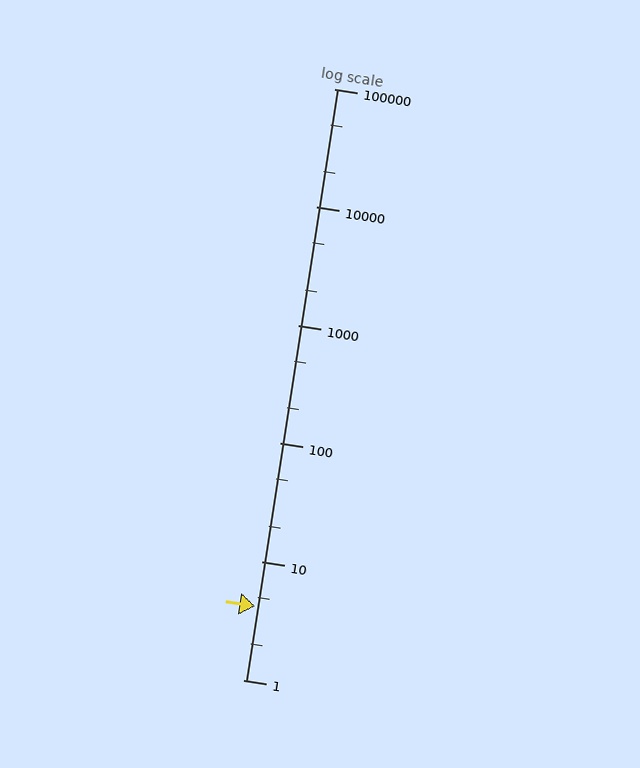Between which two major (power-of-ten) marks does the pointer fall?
The pointer is between 1 and 10.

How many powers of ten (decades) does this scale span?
The scale spans 5 decades, from 1 to 100000.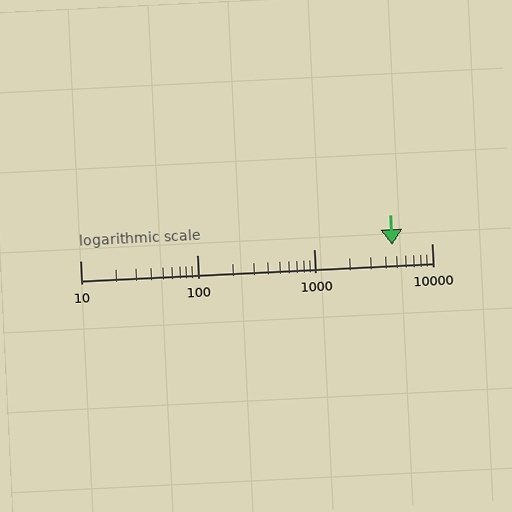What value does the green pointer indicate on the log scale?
The pointer indicates approximately 4600.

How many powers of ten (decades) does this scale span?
The scale spans 3 decades, from 10 to 10000.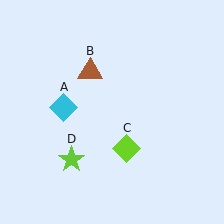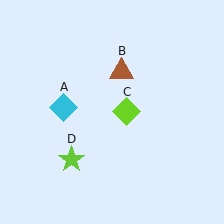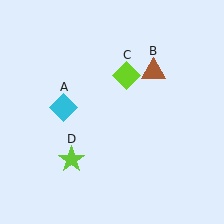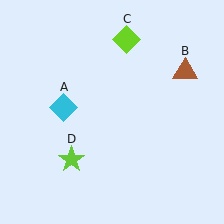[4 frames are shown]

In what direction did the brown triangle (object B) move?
The brown triangle (object B) moved right.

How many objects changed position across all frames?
2 objects changed position: brown triangle (object B), lime diamond (object C).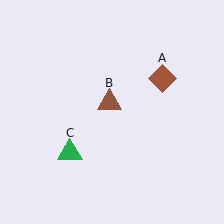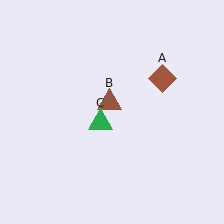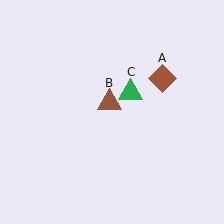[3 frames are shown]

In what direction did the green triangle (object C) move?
The green triangle (object C) moved up and to the right.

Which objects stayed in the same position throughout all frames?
Brown diamond (object A) and brown triangle (object B) remained stationary.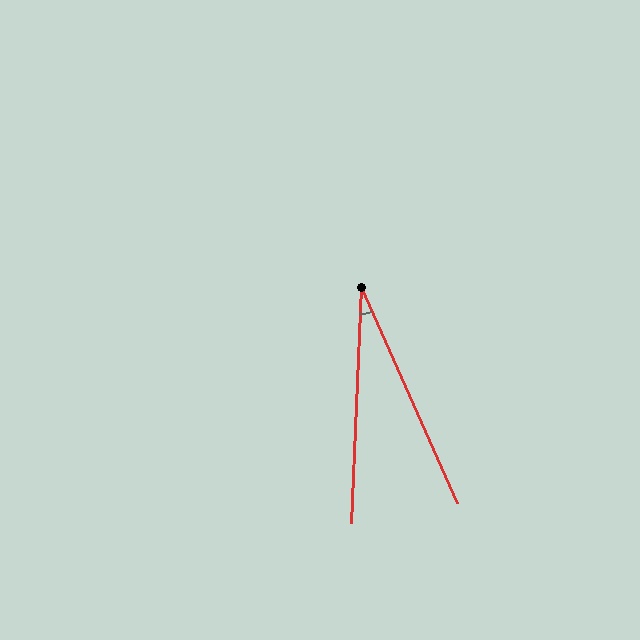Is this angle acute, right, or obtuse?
It is acute.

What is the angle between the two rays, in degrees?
Approximately 26 degrees.